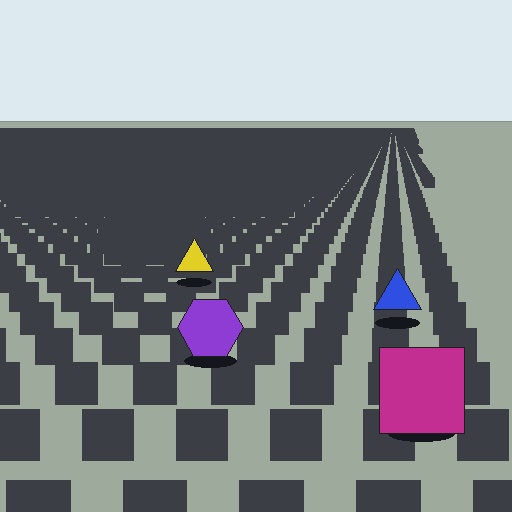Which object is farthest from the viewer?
The yellow triangle is farthest from the viewer. It appears smaller and the ground texture around it is denser.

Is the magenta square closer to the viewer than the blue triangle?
Yes. The magenta square is closer — you can tell from the texture gradient: the ground texture is coarser near it.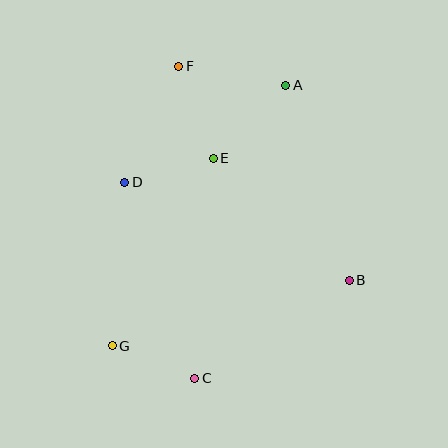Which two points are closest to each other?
Points C and G are closest to each other.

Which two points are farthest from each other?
Points A and G are farthest from each other.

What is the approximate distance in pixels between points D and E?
The distance between D and E is approximately 92 pixels.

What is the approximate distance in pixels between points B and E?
The distance between B and E is approximately 183 pixels.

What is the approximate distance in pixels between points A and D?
The distance between A and D is approximately 188 pixels.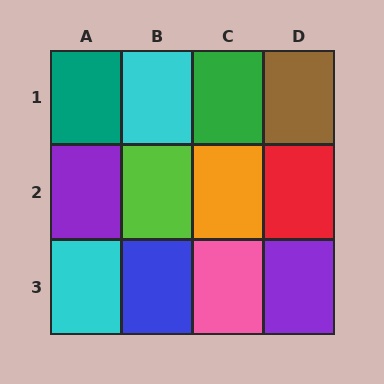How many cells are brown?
1 cell is brown.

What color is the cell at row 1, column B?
Cyan.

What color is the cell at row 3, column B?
Blue.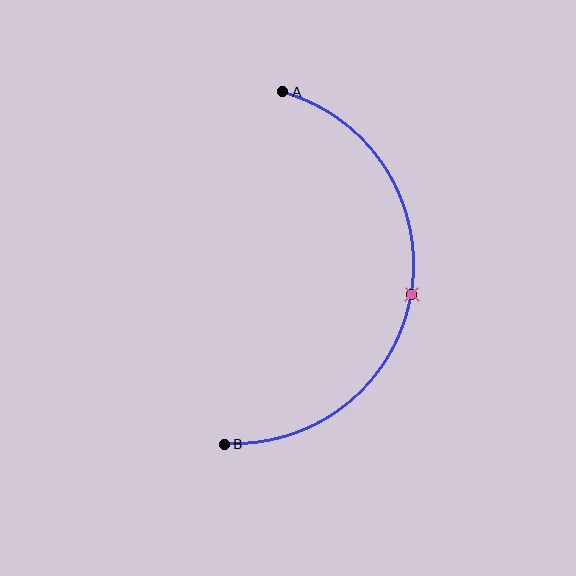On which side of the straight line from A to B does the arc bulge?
The arc bulges to the right of the straight line connecting A and B.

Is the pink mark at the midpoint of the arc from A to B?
Yes. The pink mark lies on the arc at equal arc-length from both A and B — it is the arc midpoint.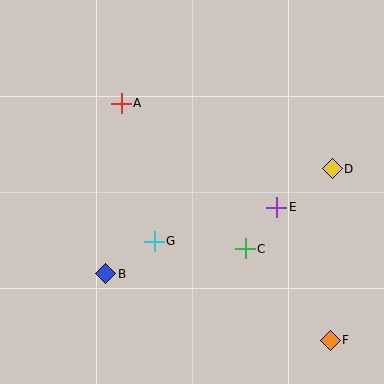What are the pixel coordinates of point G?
Point G is at (154, 241).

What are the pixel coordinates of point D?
Point D is at (332, 169).